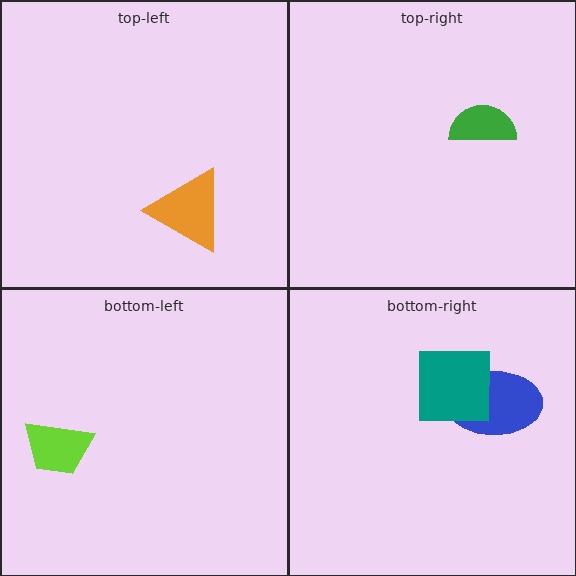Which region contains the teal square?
The bottom-right region.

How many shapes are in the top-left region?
1.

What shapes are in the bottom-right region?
The blue ellipse, the teal square.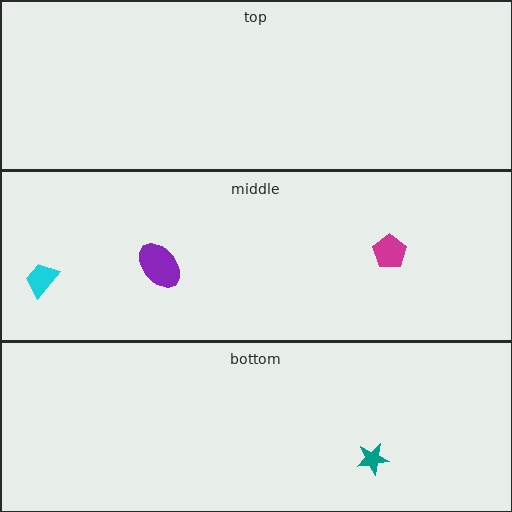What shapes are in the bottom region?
The teal star.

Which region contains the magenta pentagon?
The middle region.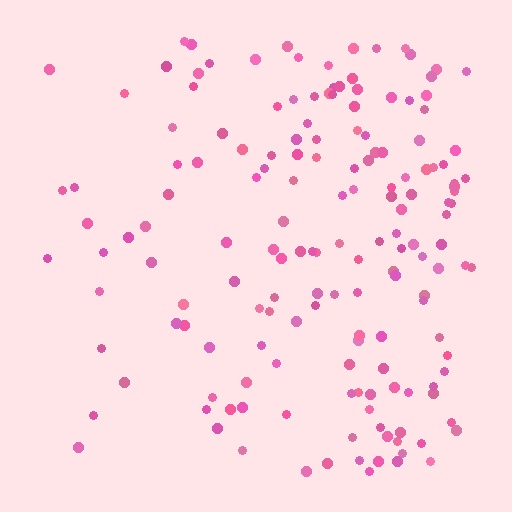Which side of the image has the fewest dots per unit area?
The left.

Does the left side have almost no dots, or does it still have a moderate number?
Still a moderate number, just noticeably fewer than the right.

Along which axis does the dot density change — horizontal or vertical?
Horizontal.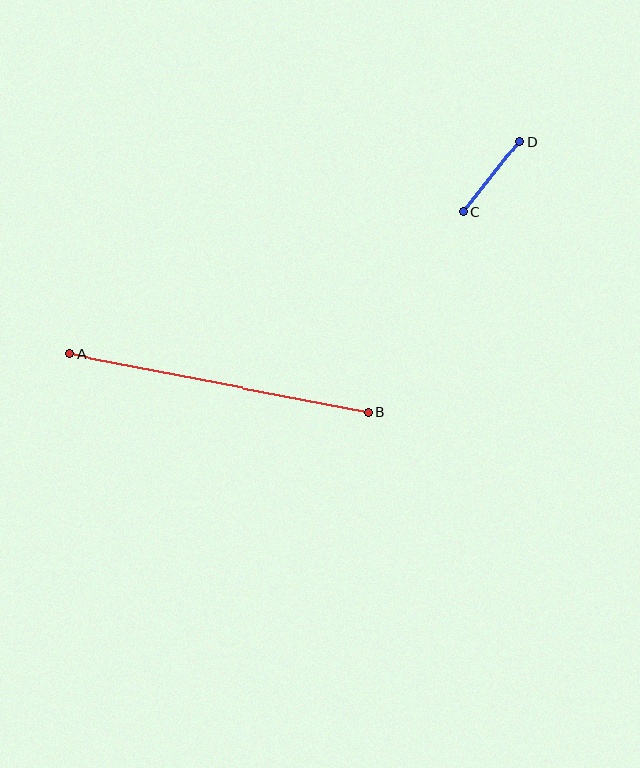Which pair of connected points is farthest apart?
Points A and B are farthest apart.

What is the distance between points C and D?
The distance is approximately 90 pixels.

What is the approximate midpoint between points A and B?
The midpoint is at approximately (219, 383) pixels.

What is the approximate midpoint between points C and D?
The midpoint is at approximately (491, 177) pixels.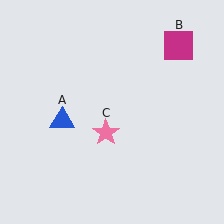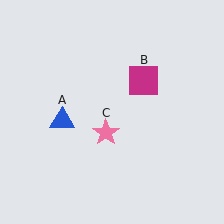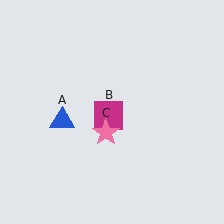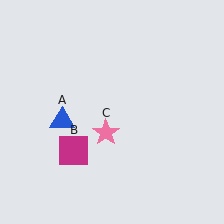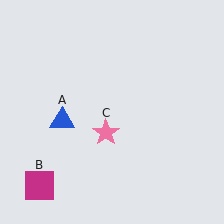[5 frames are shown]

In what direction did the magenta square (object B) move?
The magenta square (object B) moved down and to the left.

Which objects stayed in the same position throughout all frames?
Blue triangle (object A) and pink star (object C) remained stationary.